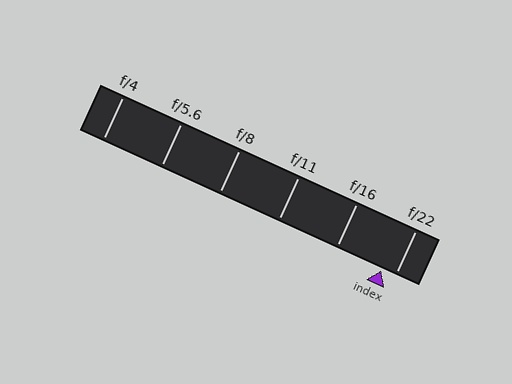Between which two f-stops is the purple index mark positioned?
The index mark is between f/16 and f/22.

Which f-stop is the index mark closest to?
The index mark is closest to f/22.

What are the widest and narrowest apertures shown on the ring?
The widest aperture shown is f/4 and the narrowest is f/22.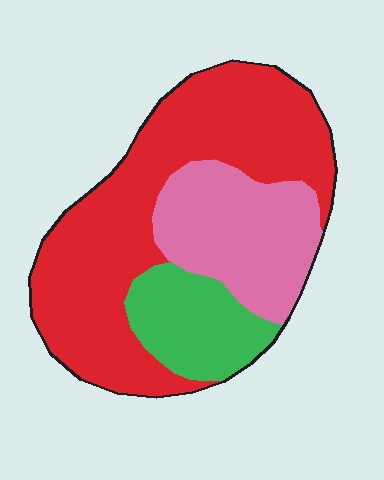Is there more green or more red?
Red.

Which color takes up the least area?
Green, at roughly 15%.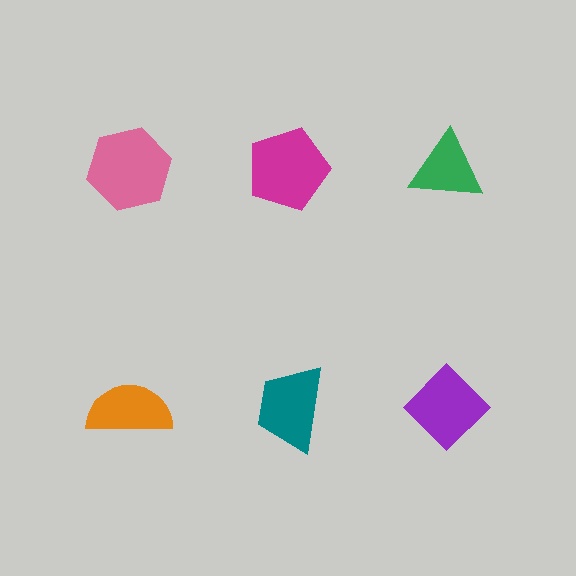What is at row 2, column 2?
A teal trapezoid.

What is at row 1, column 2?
A magenta pentagon.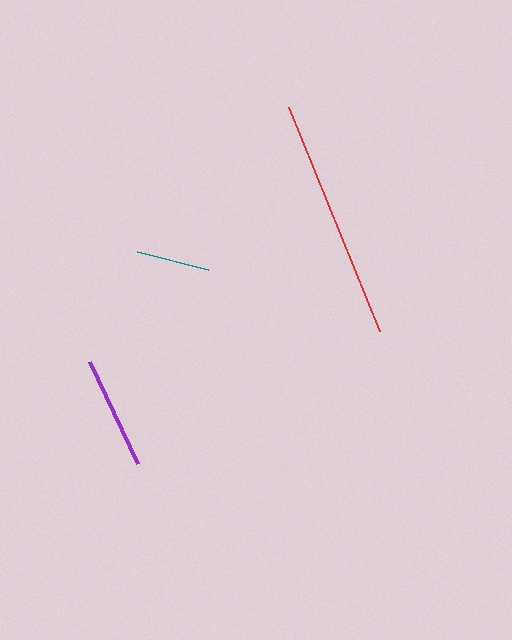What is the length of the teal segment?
The teal segment is approximately 73 pixels long.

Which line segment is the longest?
The red line is the longest at approximately 242 pixels.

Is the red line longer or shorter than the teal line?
The red line is longer than the teal line.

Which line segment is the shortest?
The teal line is the shortest at approximately 73 pixels.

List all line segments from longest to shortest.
From longest to shortest: red, purple, teal.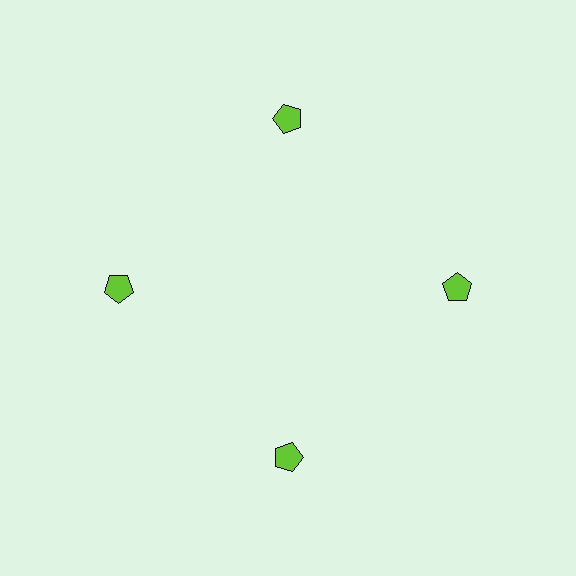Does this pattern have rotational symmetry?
Yes, this pattern has 4-fold rotational symmetry. It looks the same after rotating 90 degrees around the center.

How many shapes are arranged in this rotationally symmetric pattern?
There are 4 shapes, arranged in 4 groups of 1.